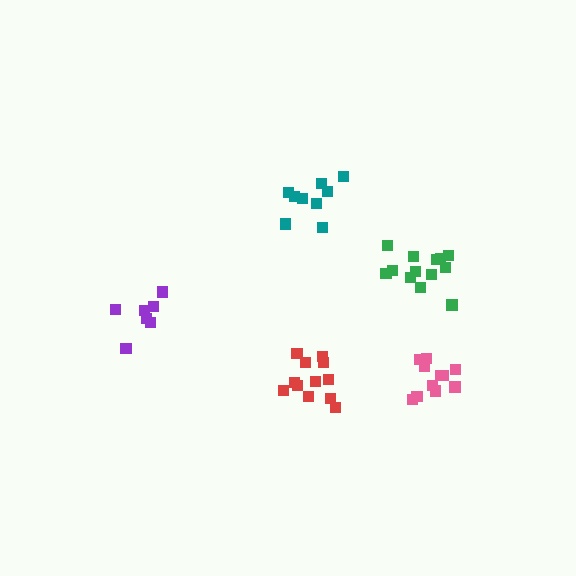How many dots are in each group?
Group 1: 12 dots, Group 2: 7 dots, Group 3: 9 dots, Group 4: 11 dots, Group 5: 13 dots (52 total).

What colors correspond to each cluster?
The clusters are colored: red, purple, teal, pink, green.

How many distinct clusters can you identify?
There are 5 distinct clusters.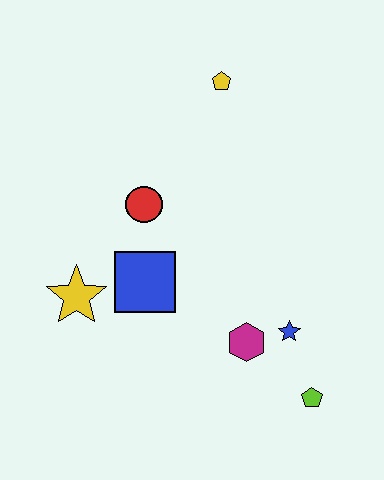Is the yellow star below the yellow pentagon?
Yes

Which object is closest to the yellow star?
The blue square is closest to the yellow star.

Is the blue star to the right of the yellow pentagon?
Yes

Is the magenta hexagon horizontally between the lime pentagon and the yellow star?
Yes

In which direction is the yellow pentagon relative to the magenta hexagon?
The yellow pentagon is above the magenta hexagon.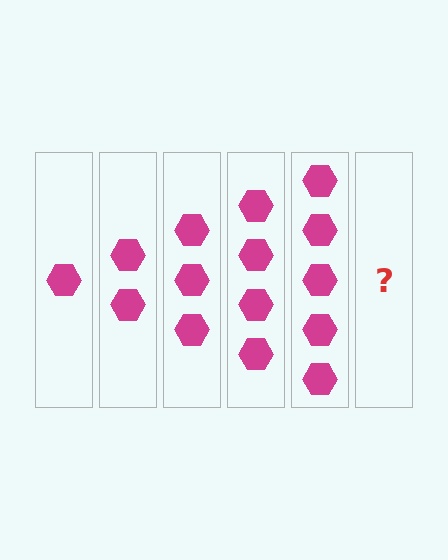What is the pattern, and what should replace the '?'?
The pattern is that each step adds one more hexagon. The '?' should be 6 hexagons.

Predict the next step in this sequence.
The next step is 6 hexagons.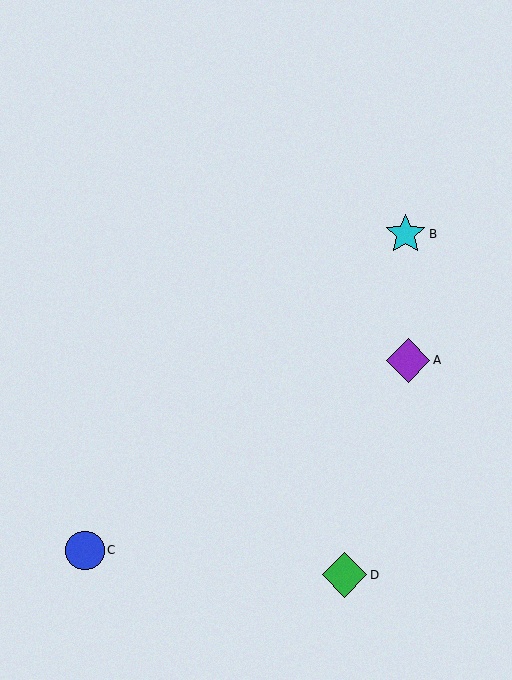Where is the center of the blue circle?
The center of the blue circle is at (85, 550).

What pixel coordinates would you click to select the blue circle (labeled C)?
Click at (85, 550) to select the blue circle C.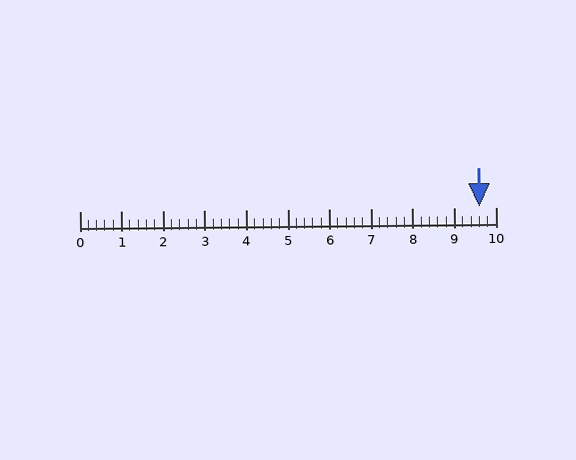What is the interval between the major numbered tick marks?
The major tick marks are spaced 1 units apart.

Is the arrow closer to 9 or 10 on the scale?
The arrow is closer to 10.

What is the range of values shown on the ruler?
The ruler shows values from 0 to 10.